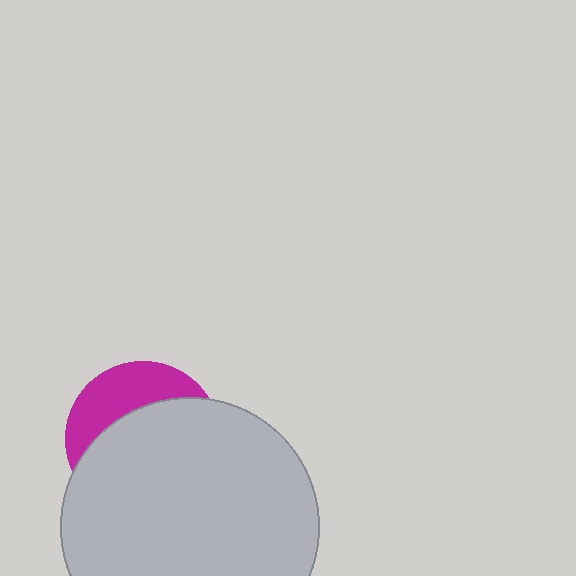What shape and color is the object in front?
The object in front is a light gray circle.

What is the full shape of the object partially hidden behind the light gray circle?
The partially hidden object is a magenta circle.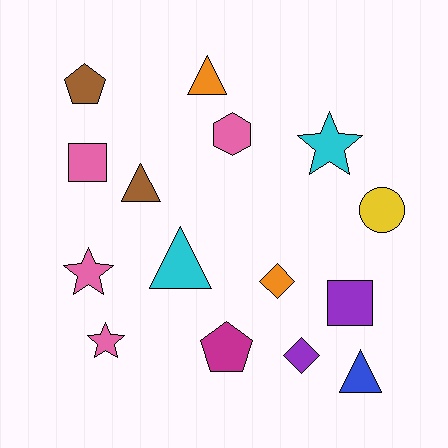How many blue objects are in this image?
There is 1 blue object.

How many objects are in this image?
There are 15 objects.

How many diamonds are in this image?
There are 2 diamonds.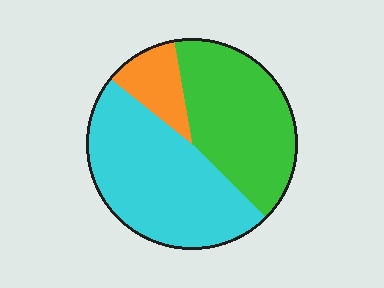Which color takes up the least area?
Orange, at roughly 10%.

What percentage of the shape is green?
Green takes up about two fifths (2/5) of the shape.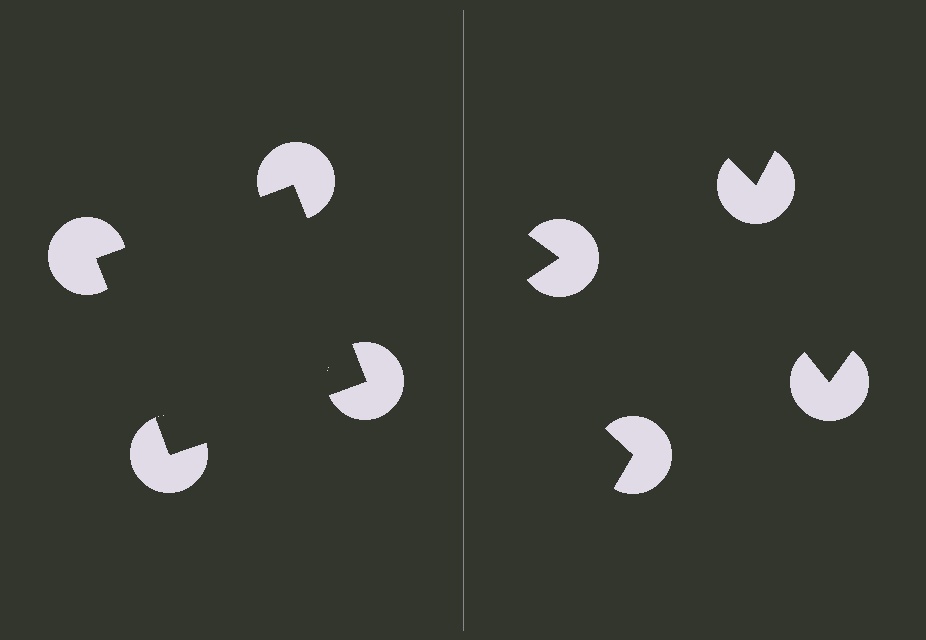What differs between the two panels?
The pac-man discs are positioned identically on both sides; only the wedge orientations differ. On the left they align to a square; on the right they are misaligned.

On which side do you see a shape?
An illusory square appears on the left side. On the right side the wedge cuts are rotated, so no coherent shape forms.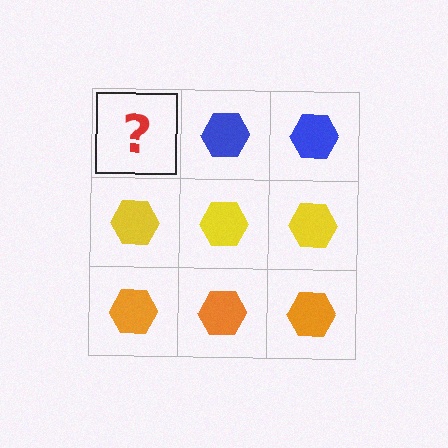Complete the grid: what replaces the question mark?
The question mark should be replaced with a blue hexagon.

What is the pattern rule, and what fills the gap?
The rule is that each row has a consistent color. The gap should be filled with a blue hexagon.